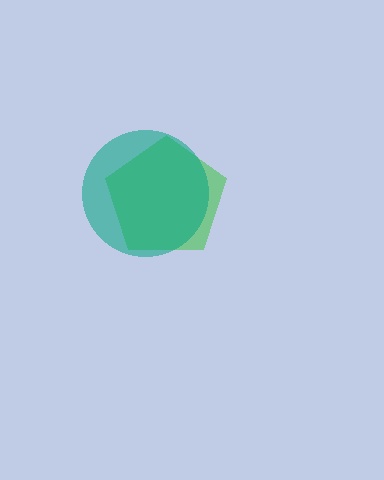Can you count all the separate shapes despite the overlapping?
Yes, there are 2 separate shapes.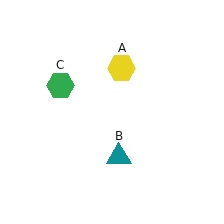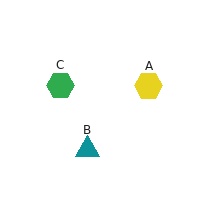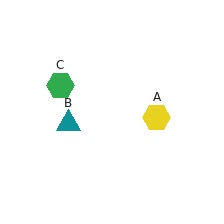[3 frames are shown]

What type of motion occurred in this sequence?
The yellow hexagon (object A), teal triangle (object B) rotated clockwise around the center of the scene.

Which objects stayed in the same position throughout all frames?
Green hexagon (object C) remained stationary.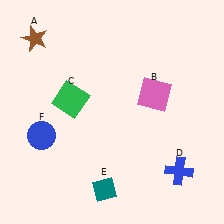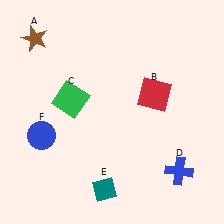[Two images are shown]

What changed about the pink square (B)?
In Image 1, B is pink. In Image 2, it changed to red.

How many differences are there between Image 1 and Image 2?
There is 1 difference between the two images.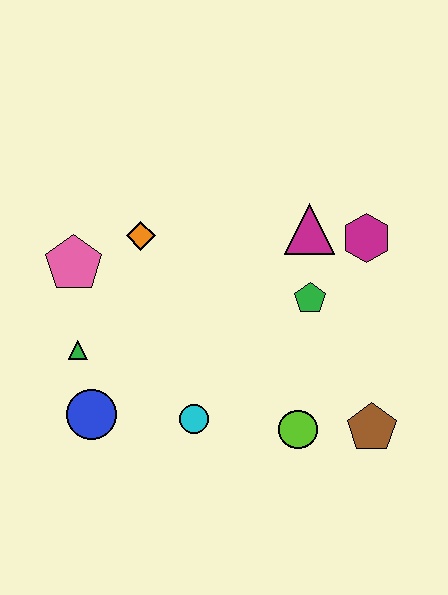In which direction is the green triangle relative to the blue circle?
The green triangle is above the blue circle.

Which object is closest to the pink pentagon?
The orange diamond is closest to the pink pentagon.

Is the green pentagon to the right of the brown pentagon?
No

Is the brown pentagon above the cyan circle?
No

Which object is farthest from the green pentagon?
The blue circle is farthest from the green pentagon.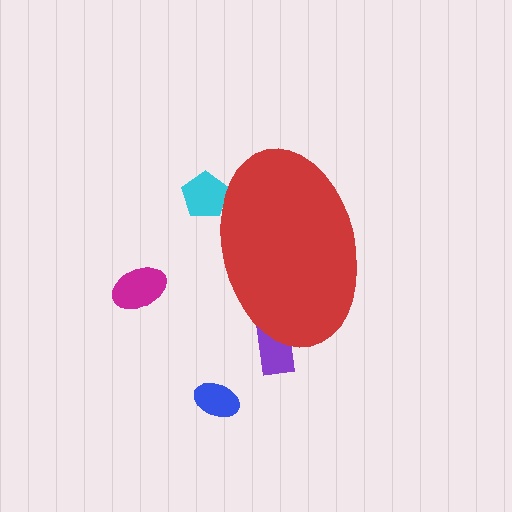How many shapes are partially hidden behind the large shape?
2 shapes are partially hidden.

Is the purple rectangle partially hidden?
Yes, the purple rectangle is partially hidden behind the red ellipse.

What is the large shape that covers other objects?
A red ellipse.